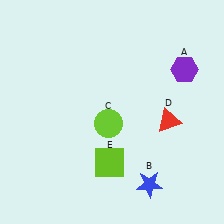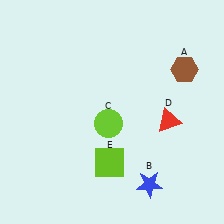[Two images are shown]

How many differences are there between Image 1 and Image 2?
There is 1 difference between the two images.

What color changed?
The hexagon (A) changed from purple in Image 1 to brown in Image 2.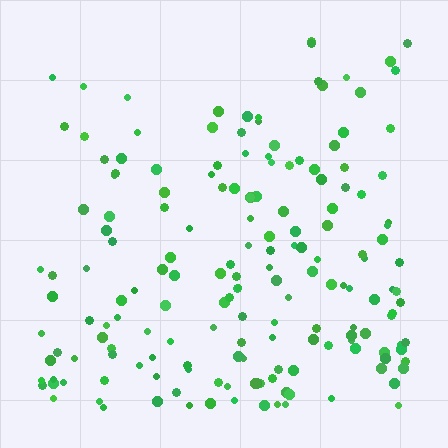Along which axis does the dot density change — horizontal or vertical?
Vertical.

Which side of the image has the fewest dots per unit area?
The top.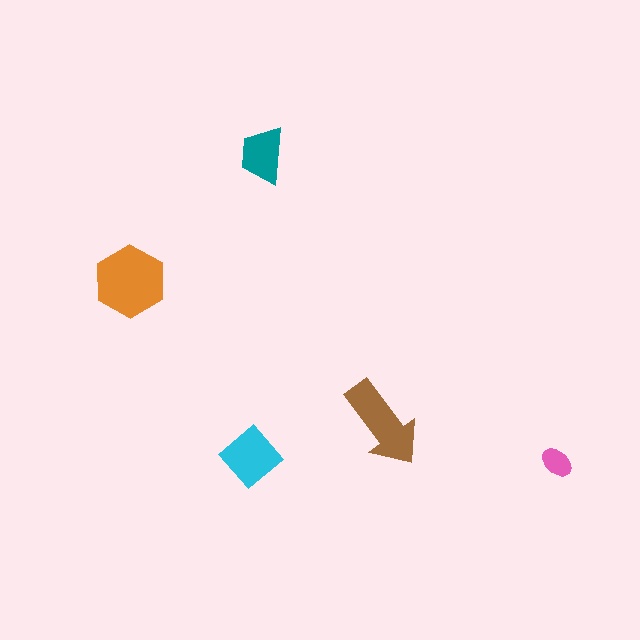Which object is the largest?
The orange hexagon.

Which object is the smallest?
The pink ellipse.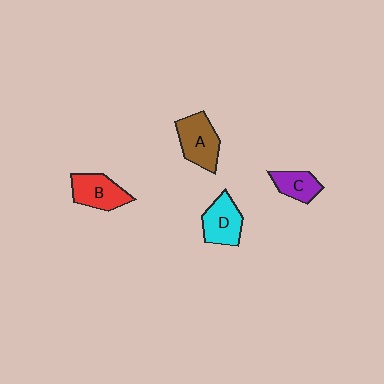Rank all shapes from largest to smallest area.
From largest to smallest: A (brown), B (red), D (cyan), C (purple).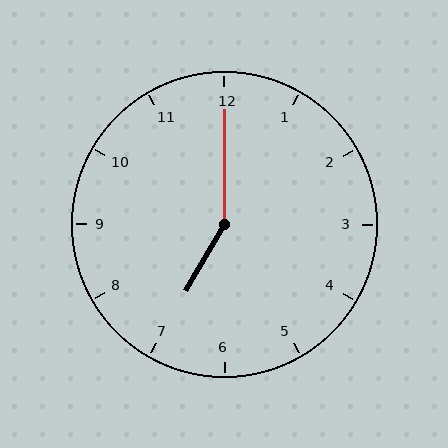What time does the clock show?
7:00.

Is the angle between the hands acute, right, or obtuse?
It is obtuse.